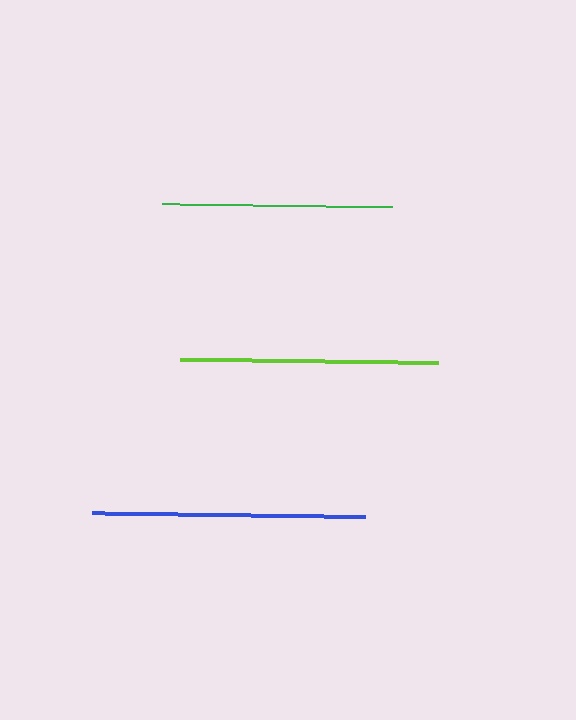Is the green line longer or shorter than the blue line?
The blue line is longer than the green line.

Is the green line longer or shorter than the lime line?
The lime line is longer than the green line.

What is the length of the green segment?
The green segment is approximately 230 pixels long.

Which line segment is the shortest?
The green line is the shortest at approximately 230 pixels.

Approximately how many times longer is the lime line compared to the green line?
The lime line is approximately 1.1 times the length of the green line.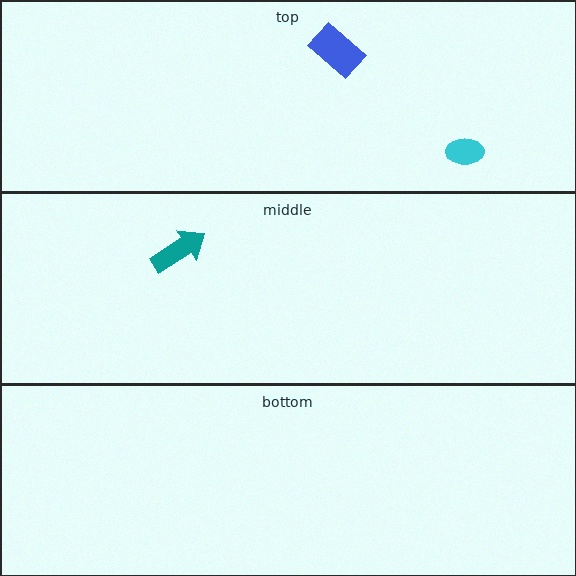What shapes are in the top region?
The cyan ellipse, the blue rectangle.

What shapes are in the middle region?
The teal arrow.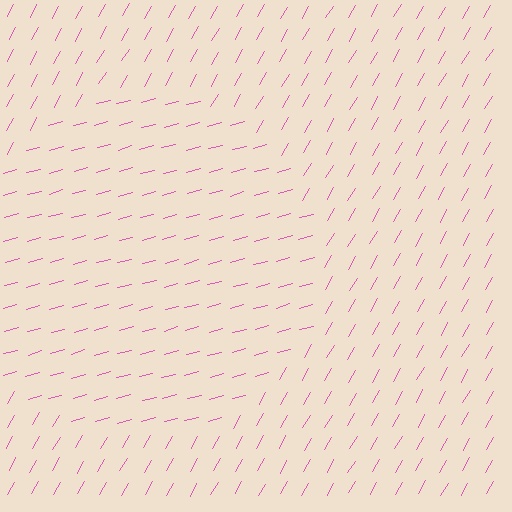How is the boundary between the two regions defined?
The boundary is defined purely by a change in line orientation (approximately 45 degrees difference). All lines are the same color and thickness.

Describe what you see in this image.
The image is filled with small pink line segments. A circle region in the image has lines oriented differently from the surrounding lines, creating a visible texture boundary.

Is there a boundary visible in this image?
Yes, there is a texture boundary formed by a change in line orientation.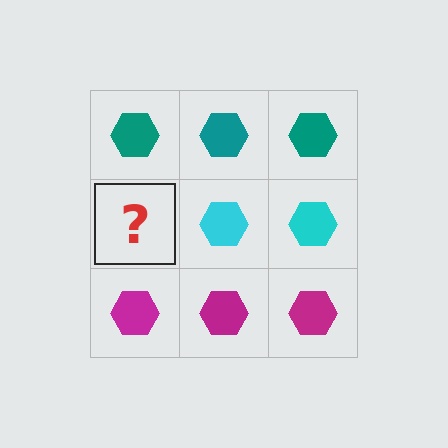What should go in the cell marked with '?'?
The missing cell should contain a cyan hexagon.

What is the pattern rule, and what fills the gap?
The rule is that each row has a consistent color. The gap should be filled with a cyan hexagon.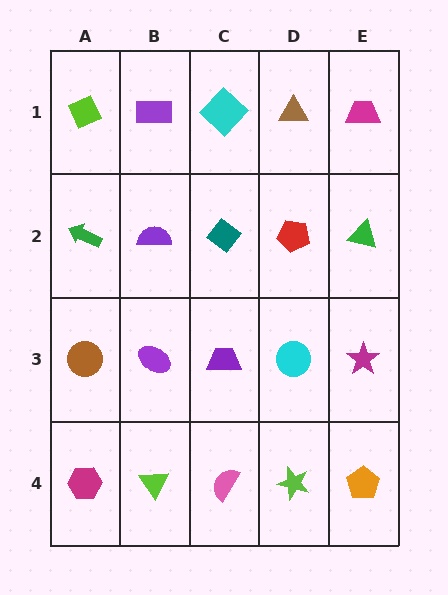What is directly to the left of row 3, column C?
A purple ellipse.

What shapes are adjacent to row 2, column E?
A magenta trapezoid (row 1, column E), a magenta star (row 3, column E), a red pentagon (row 2, column D).